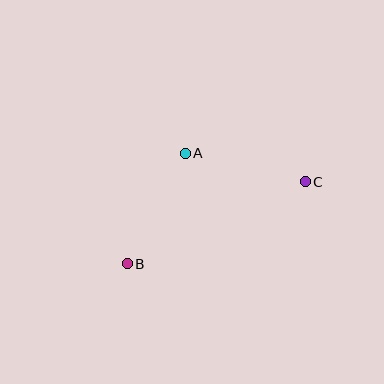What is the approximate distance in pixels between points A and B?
The distance between A and B is approximately 125 pixels.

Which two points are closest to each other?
Points A and C are closest to each other.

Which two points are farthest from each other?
Points B and C are farthest from each other.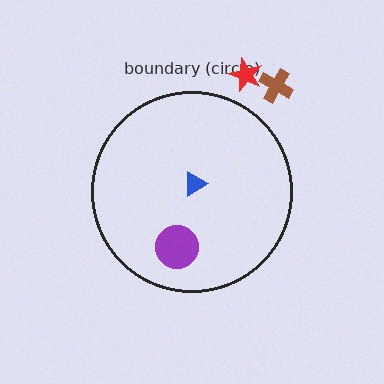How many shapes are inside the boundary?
2 inside, 2 outside.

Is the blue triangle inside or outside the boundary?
Inside.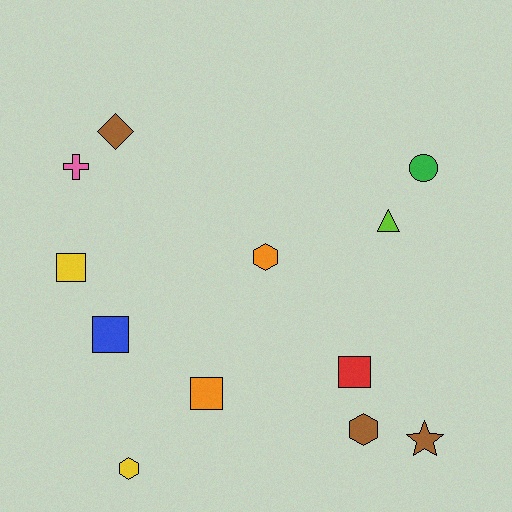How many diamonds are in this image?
There is 1 diamond.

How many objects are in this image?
There are 12 objects.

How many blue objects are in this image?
There is 1 blue object.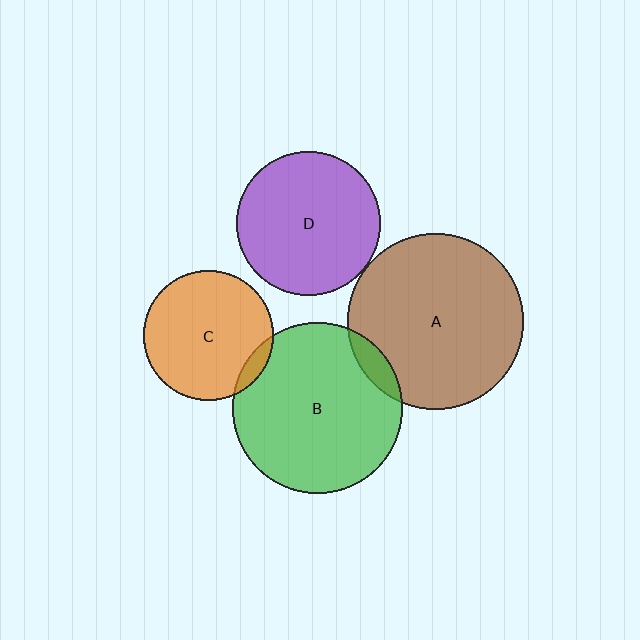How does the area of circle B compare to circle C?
Approximately 1.7 times.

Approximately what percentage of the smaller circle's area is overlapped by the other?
Approximately 5%.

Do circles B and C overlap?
Yes.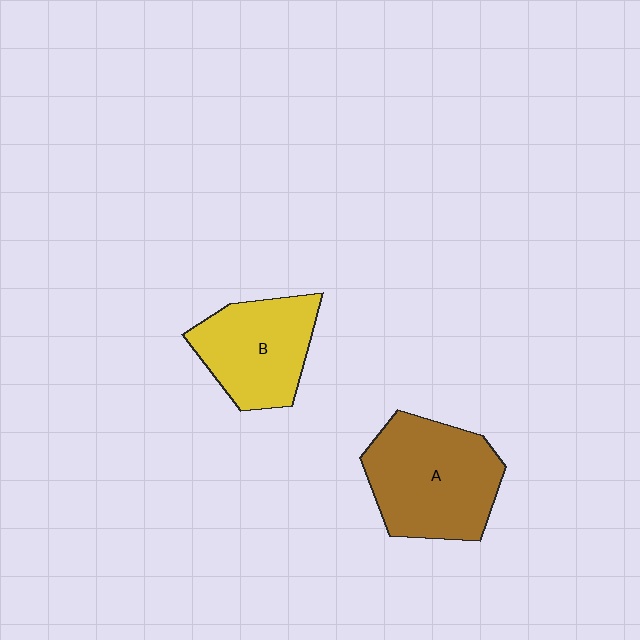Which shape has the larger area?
Shape A (brown).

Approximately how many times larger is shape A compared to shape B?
Approximately 1.3 times.